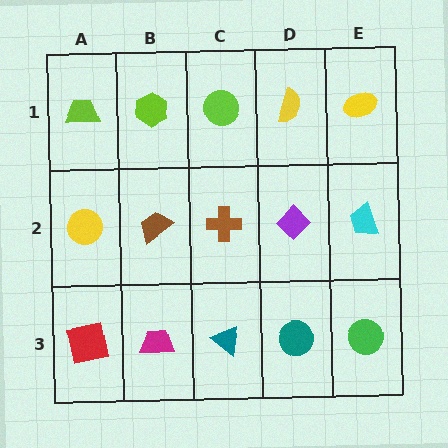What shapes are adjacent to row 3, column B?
A brown trapezoid (row 2, column B), a red square (row 3, column A), a teal triangle (row 3, column C).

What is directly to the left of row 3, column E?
A teal circle.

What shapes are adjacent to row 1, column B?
A brown trapezoid (row 2, column B), a lime trapezoid (row 1, column A), a lime circle (row 1, column C).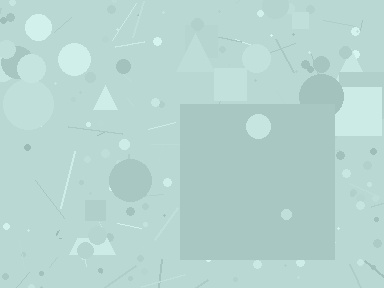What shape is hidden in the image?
A square is hidden in the image.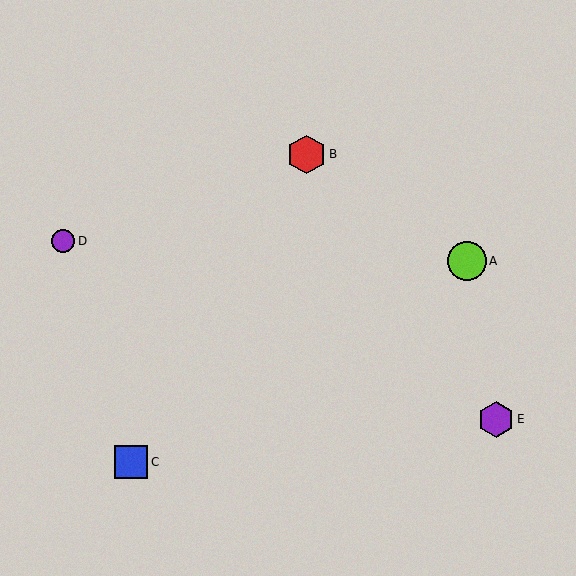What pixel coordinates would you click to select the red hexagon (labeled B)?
Click at (306, 154) to select the red hexagon B.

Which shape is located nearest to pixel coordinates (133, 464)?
The blue square (labeled C) at (131, 462) is nearest to that location.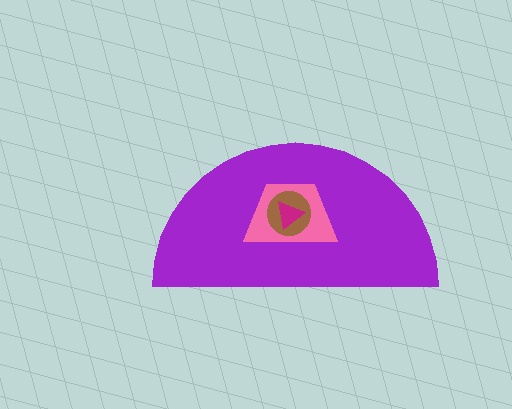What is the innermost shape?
The magenta triangle.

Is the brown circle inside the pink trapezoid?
Yes.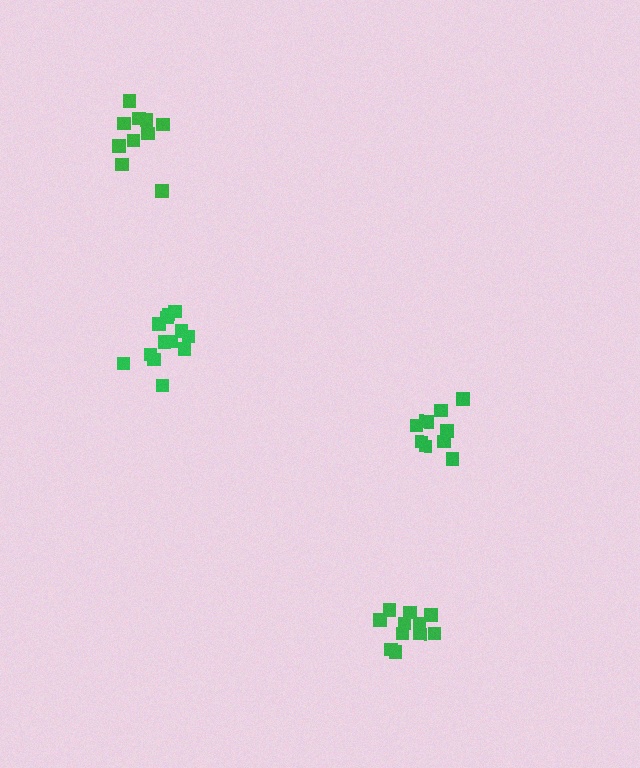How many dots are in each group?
Group 1: 10 dots, Group 2: 11 dots, Group 3: 14 dots, Group 4: 10 dots (45 total).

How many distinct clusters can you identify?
There are 4 distinct clusters.